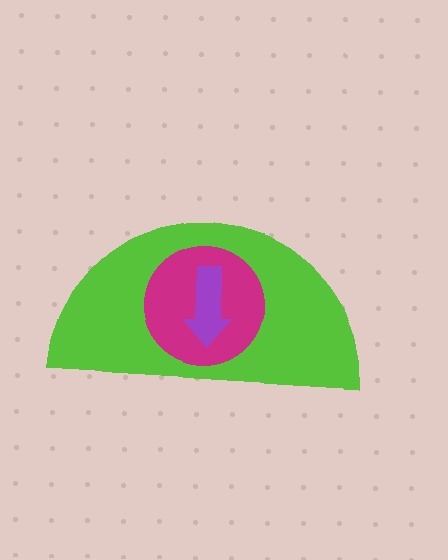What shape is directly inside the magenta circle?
The purple arrow.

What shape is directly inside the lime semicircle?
The magenta circle.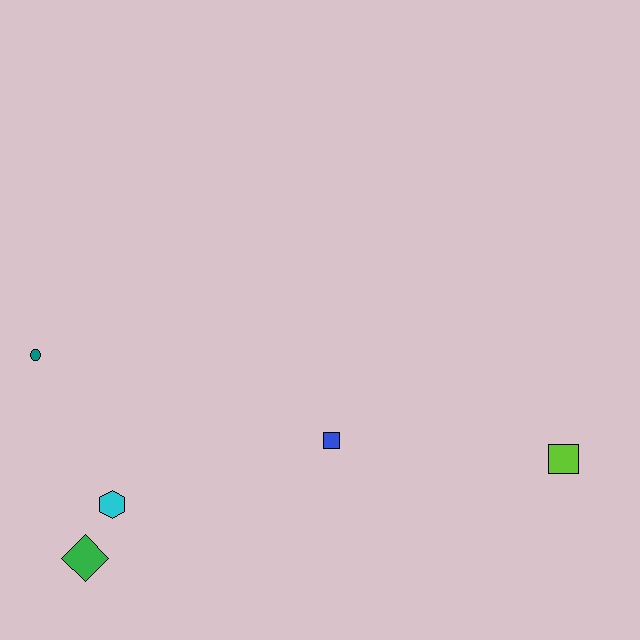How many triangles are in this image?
There are no triangles.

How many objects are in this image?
There are 5 objects.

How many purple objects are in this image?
There are no purple objects.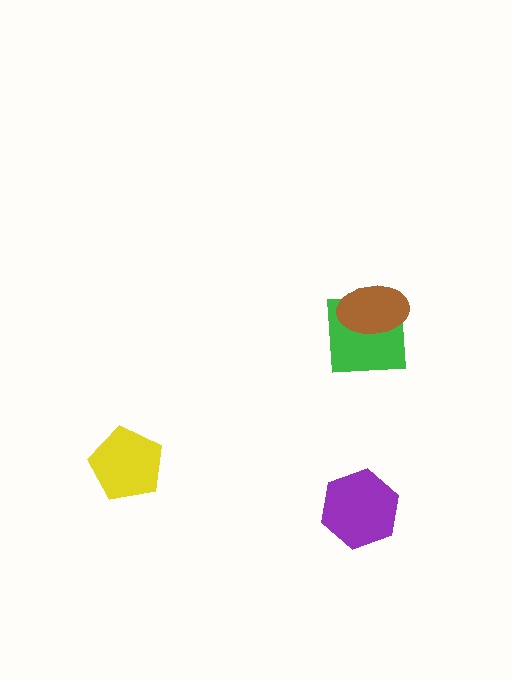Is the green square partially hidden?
Yes, it is partially covered by another shape.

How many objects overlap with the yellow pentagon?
0 objects overlap with the yellow pentagon.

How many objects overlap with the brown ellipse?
1 object overlaps with the brown ellipse.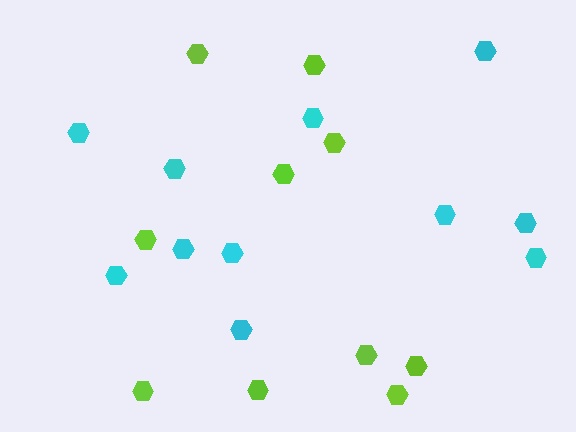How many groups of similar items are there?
There are 2 groups: one group of lime hexagons (10) and one group of cyan hexagons (11).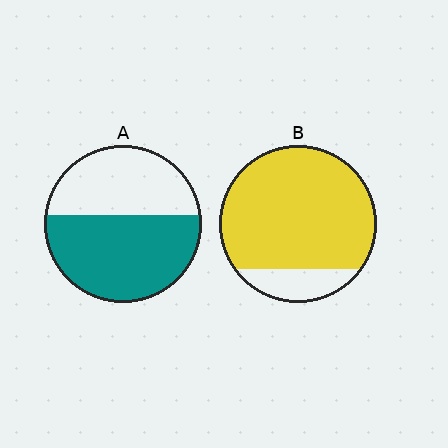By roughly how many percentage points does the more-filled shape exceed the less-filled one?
By roughly 25 percentage points (B over A).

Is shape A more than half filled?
Yes.